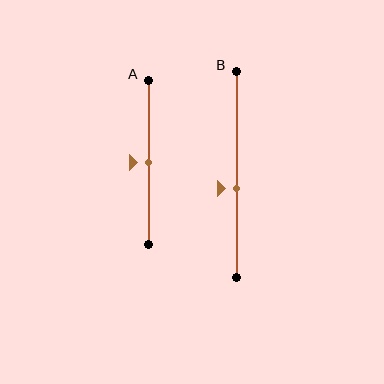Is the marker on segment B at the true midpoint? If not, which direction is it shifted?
No, the marker on segment B is shifted downward by about 7% of the segment length.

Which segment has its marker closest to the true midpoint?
Segment A has its marker closest to the true midpoint.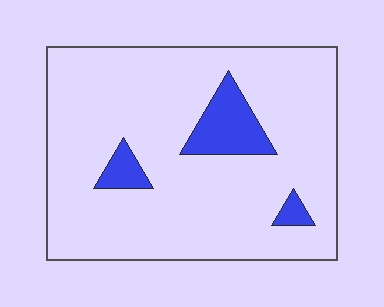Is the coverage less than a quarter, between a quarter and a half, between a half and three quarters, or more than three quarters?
Less than a quarter.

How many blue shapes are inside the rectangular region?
3.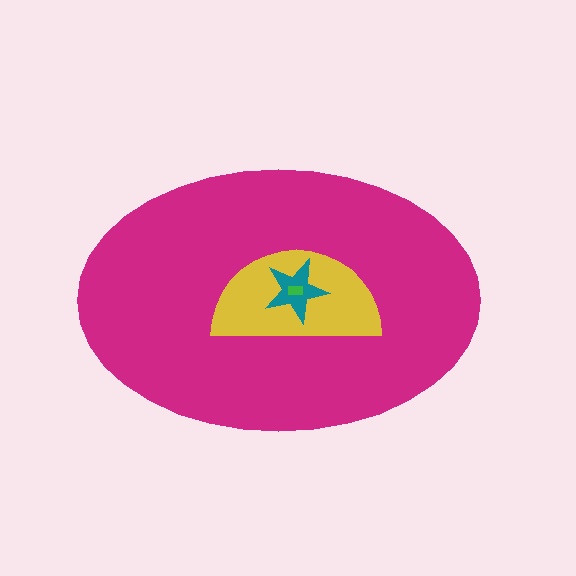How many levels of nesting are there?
4.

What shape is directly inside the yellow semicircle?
The teal star.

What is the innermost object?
The green rectangle.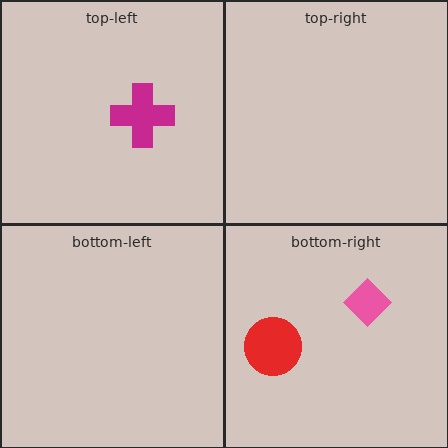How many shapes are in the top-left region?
1.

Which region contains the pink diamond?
The bottom-right region.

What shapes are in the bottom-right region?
The pink diamond, the red circle.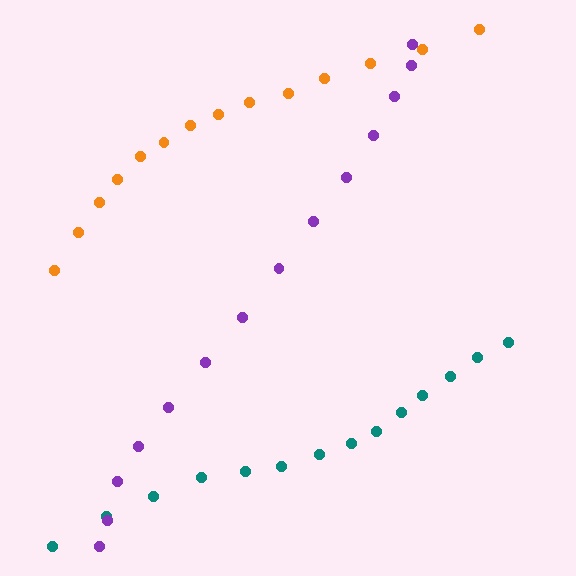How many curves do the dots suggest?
There are 3 distinct paths.